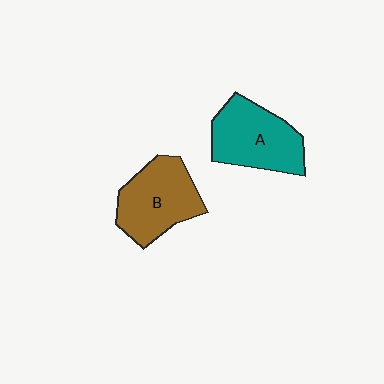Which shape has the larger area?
Shape A (teal).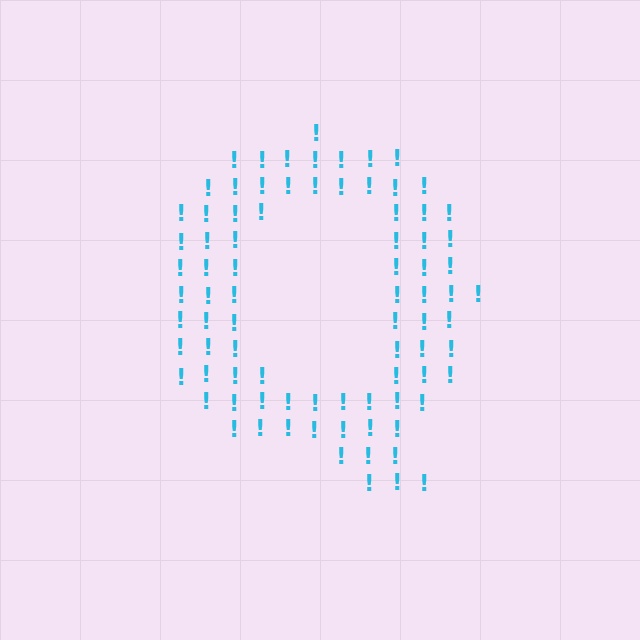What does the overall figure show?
The overall figure shows the letter Q.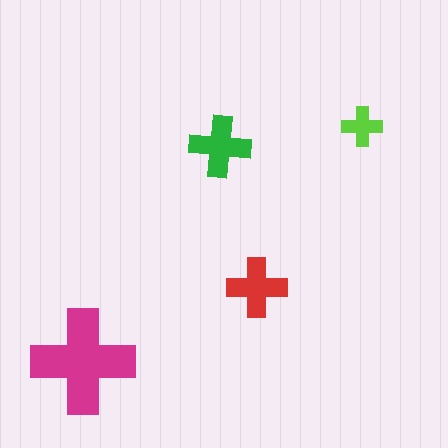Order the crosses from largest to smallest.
the magenta one, the green one, the red one, the lime one.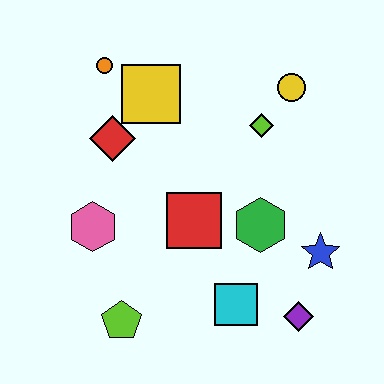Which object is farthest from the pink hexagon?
The yellow circle is farthest from the pink hexagon.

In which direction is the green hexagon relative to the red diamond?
The green hexagon is to the right of the red diamond.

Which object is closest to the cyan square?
The purple diamond is closest to the cyan square.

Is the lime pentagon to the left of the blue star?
Yes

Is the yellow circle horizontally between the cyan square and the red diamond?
No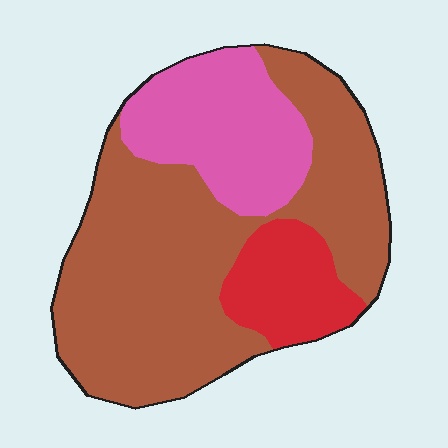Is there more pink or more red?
Pink.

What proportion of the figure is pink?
Pink takes up about one quarter (1/4) of the figure.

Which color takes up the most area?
Brown, at roughly 60%.